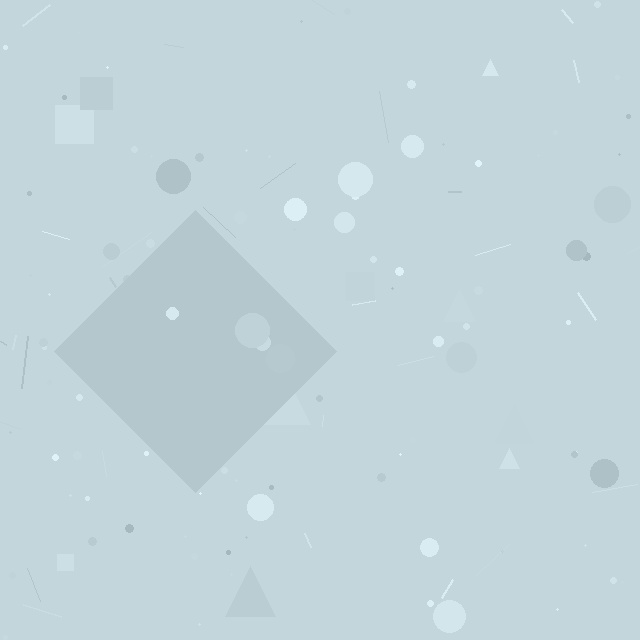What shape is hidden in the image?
A diamond is hidden in the image.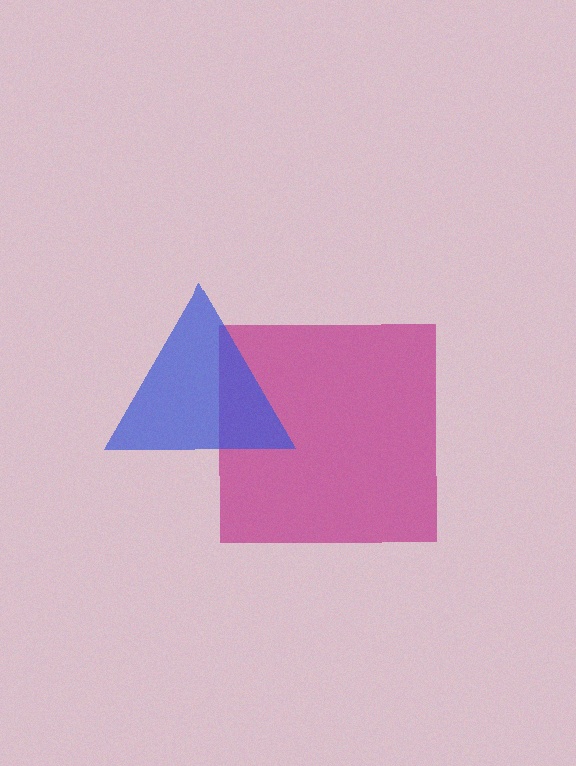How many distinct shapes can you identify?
There are 2 distinct shapes: a magenta square, a blue triangle.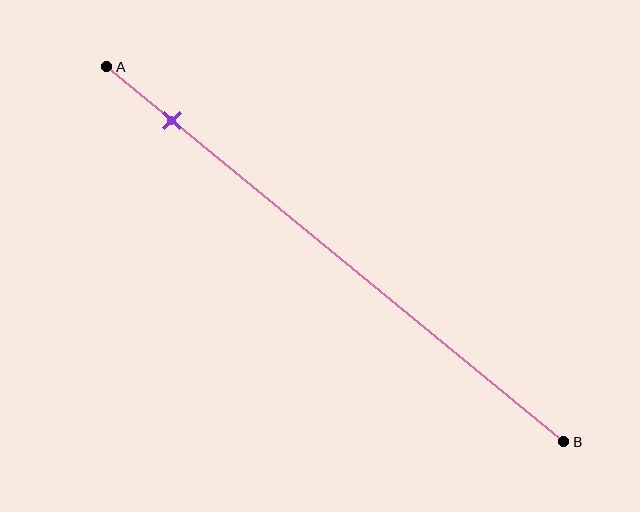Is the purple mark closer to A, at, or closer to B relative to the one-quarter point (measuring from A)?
The purple mark is closer to point A than the one-quarter point of segment AB.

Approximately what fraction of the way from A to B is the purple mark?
The purple mark is approximately 15% of the way from A to B.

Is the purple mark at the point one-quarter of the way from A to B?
No, the mark is at about 15% from A, not at the 25% one-quarter point.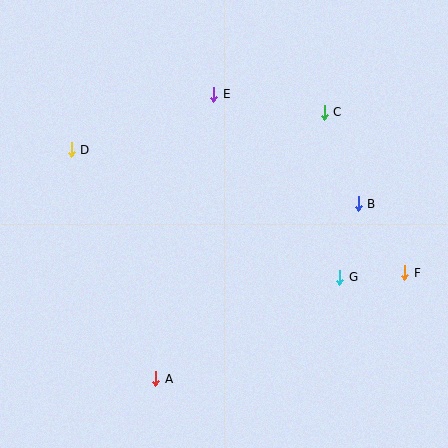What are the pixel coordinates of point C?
Point C is at (324, 112).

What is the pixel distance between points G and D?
The distance between G and D is 297 pixels.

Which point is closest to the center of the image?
Point G at (340, 277) is closest to the center.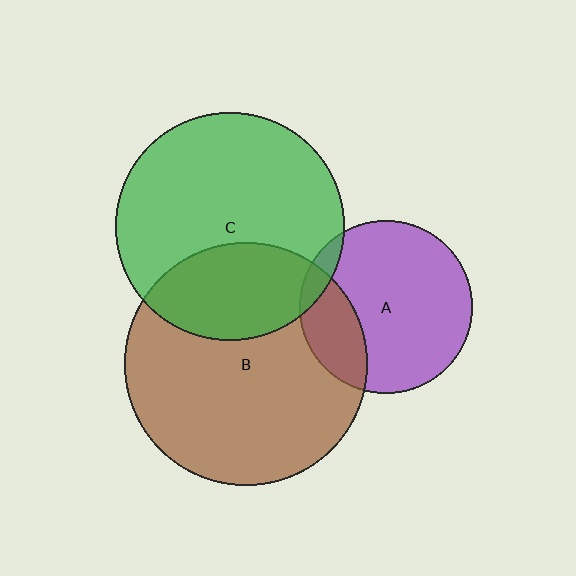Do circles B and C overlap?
Yes.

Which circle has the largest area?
Circle B (brown).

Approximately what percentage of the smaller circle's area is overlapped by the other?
Approximately 30%.